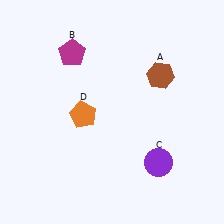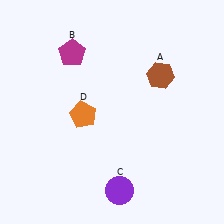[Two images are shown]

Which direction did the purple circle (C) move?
The purple circle (C) moved left.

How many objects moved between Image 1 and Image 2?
1 object moved between the two images.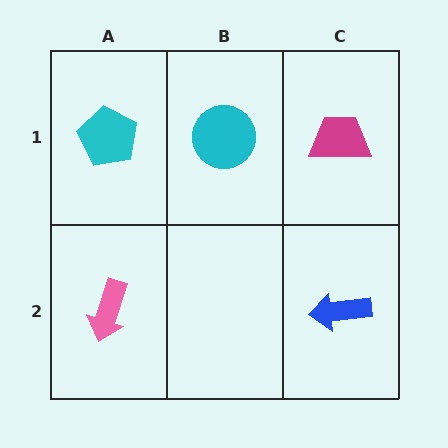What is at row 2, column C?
A blue arrow.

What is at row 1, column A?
A cyan pentagon.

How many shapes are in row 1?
3 shapes.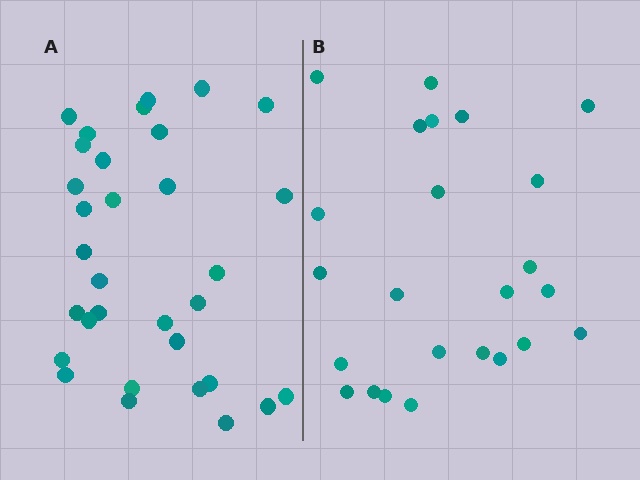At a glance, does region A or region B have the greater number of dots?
Region A (the left region) has more dots.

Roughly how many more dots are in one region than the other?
Region A has roughly 8 or so more dots than region B.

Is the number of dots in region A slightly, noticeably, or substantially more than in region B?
Region A has noticeably more, but not dramatically so. The ratio is roughly 1.3 to 1.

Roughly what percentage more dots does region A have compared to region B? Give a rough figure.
About 35% more.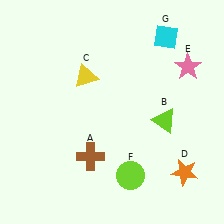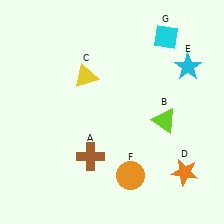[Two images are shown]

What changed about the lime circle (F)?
In Image 1, F is lime. In Image 2, it changed to orange.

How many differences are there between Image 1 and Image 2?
There are 2 differences between the two images.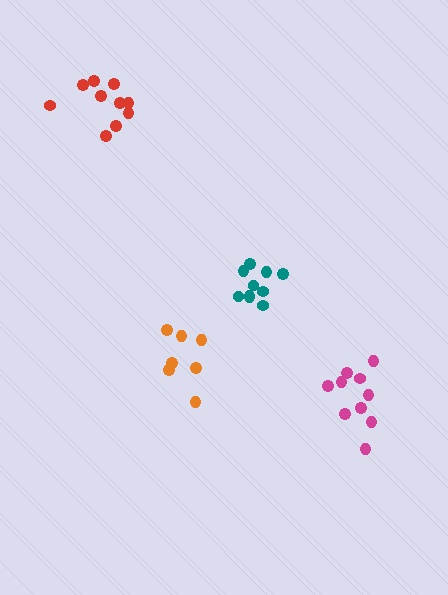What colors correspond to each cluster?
The clusters are colored: magenta, teal, red, orange.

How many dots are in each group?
Group 1: 10 dots, Group 2: 10 dots, Group 3: 10 dots, Group 4: 7 dots (37 total).